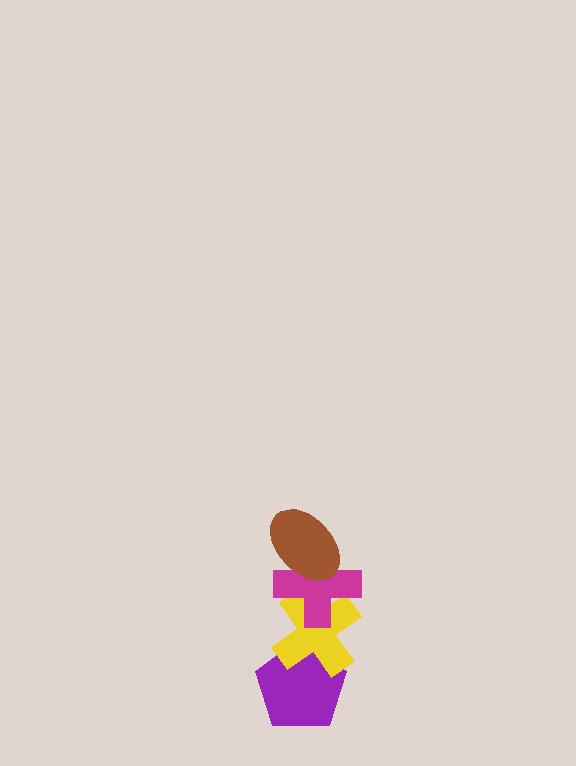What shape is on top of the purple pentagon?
The yellow cross is on top of the purple pentagon.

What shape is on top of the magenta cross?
The brown ellipse is on top of the magenta cross.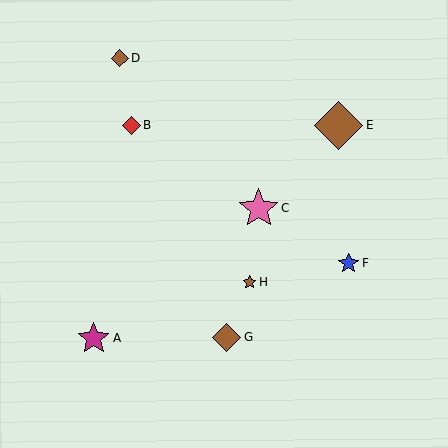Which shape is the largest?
The brown diamond (labeled E) is the largest.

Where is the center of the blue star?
The center of the blue star is at (349, 263).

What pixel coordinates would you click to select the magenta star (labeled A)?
Click at (93, 338) to select the magenta star A.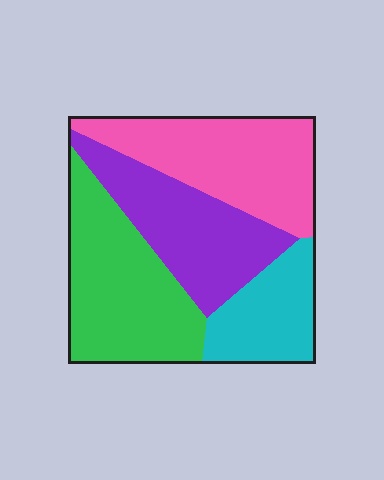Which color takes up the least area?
Cyan, at roughly 15%.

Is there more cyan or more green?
Green.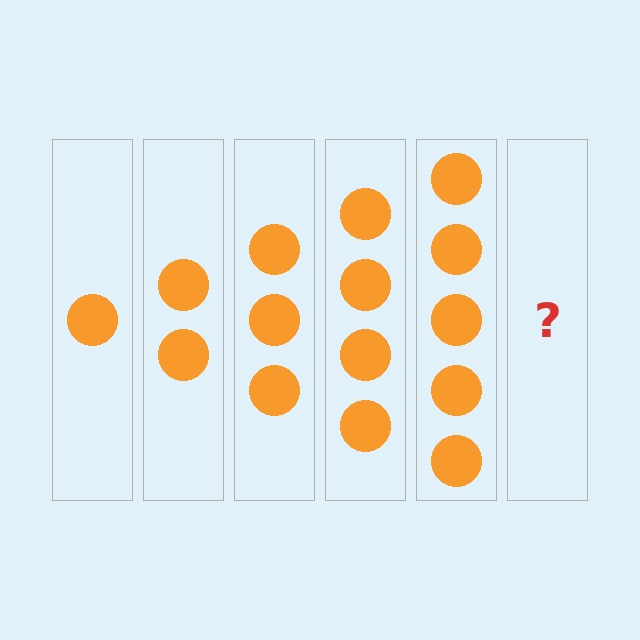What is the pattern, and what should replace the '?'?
The pattern is that each step adds one more circle. The '?' should be 6 circles.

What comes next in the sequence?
The next element should be 6 circles.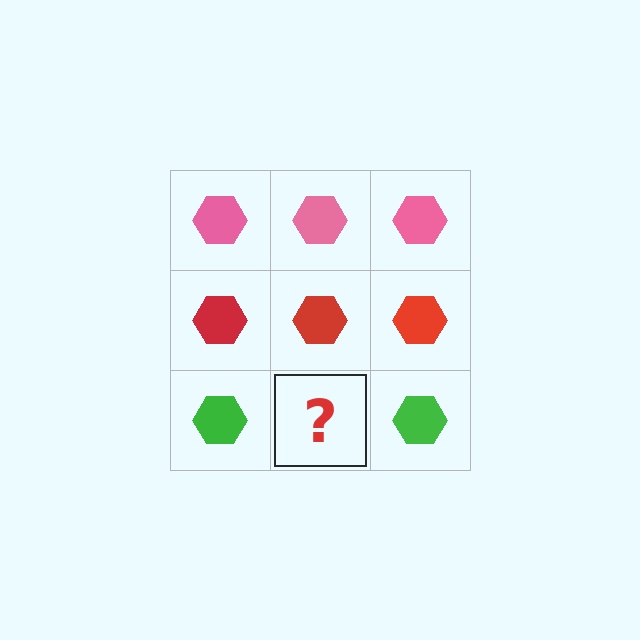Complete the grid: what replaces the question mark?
The question mark should be replaced with a green hexagon.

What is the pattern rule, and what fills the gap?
The rule is that each row has a consistent color. The gap should be filled with a green hexagon.